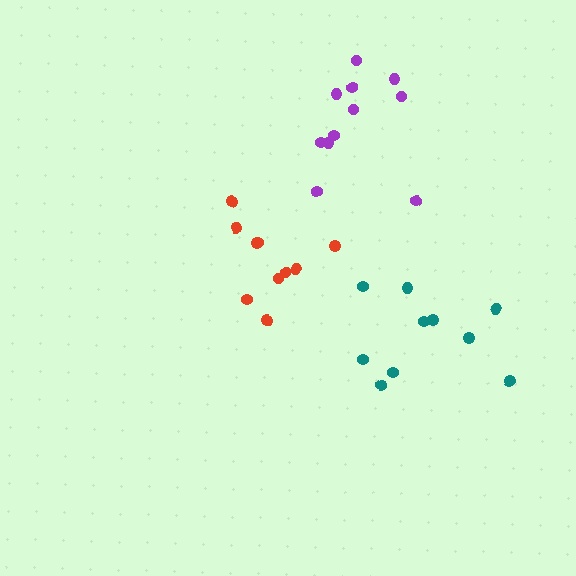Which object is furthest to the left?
The red cluster is leftmost.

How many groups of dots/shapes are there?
There are 3 groups.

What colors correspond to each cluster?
The clusters are colored: red, teal, purple.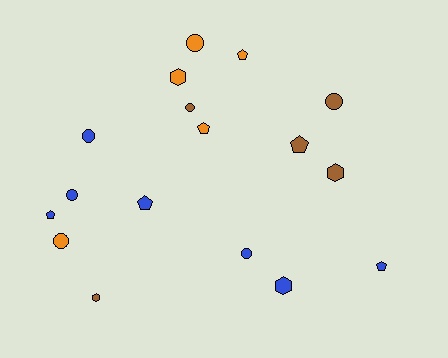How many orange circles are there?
There are 2 orange circles.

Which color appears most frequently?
Blue, with 7 objects.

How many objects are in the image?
There are 17 objects.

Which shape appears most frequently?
Circle, with 7 objects.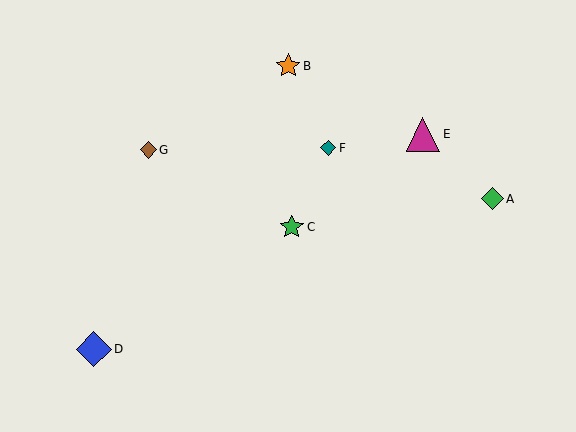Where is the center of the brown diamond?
The center of the brown diamond is at (148, 150).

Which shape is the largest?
The blue diamond (labeled D) is the largest.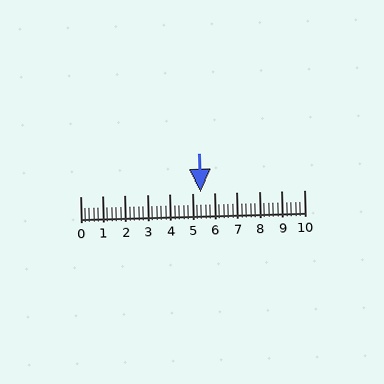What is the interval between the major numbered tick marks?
The major tick marks are spaced 1 units apart.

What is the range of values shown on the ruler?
The ruler shows values from 0 to 10.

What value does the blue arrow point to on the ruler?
The blue arrow points to approximately 5.4.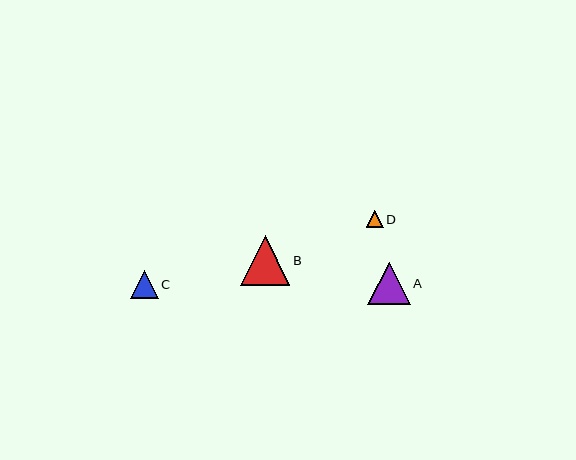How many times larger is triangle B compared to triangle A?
Triangle B is approximately 1.2 times the size of triangle A.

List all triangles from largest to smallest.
From largest to smallest: B, A, C, D.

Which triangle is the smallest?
Triangle D is the smallest with a size of approximately 17 pixels.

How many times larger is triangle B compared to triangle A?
Triangle B is approximately 1.2 times the size of triangle A.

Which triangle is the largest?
Triangle B is the largest with a size of approximately 49 pixels.